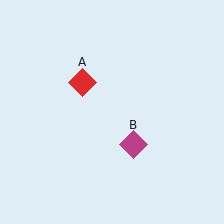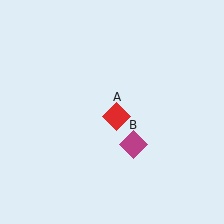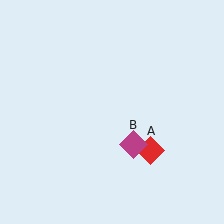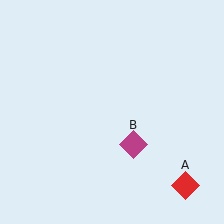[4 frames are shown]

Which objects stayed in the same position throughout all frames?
Magenta diamond (object B) remained stationary.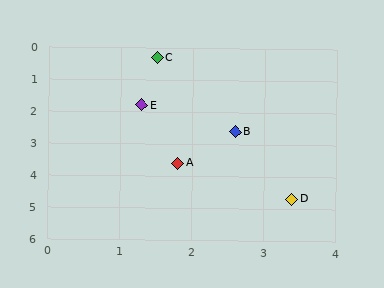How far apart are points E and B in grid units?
Points E and B are about 1.5 grid units apart.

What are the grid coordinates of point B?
Point B is at approximately (2.6, 2.6).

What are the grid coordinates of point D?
Point D is at approximately (3.4, 4.7).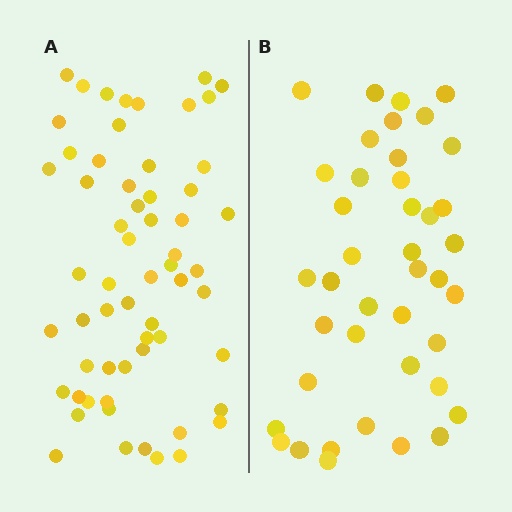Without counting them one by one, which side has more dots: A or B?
Region A (the left region) has more dots.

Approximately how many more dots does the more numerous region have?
Region A has approximately 20 more dots than region B.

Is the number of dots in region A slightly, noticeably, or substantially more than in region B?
Region A has substantially more. The ratio is roughly 1.5 to 1.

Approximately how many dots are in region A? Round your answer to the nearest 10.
About 60 dots.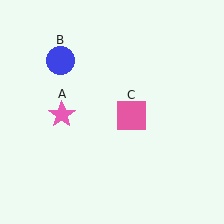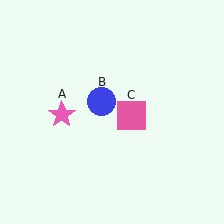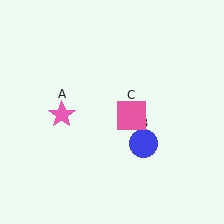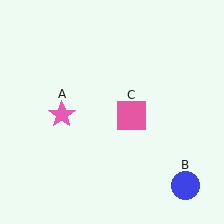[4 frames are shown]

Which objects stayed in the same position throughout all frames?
Pink star (object A) and pink square (object C) remained stationary.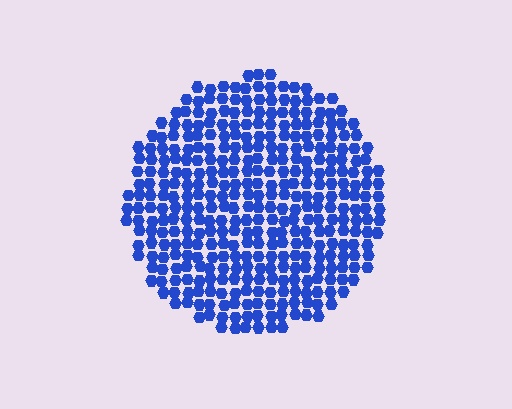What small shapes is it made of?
It is made of small hexagons.